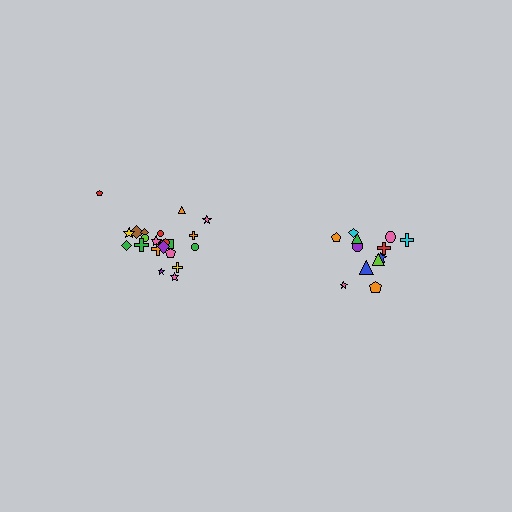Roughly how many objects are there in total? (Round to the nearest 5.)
Roughly 35 objects in total.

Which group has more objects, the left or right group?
The left group.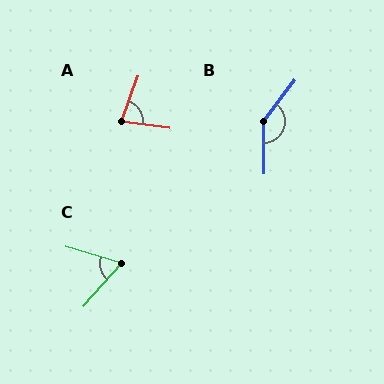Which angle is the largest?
B, at approximately 143 degrees.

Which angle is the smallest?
C, at approximately 66 degrees.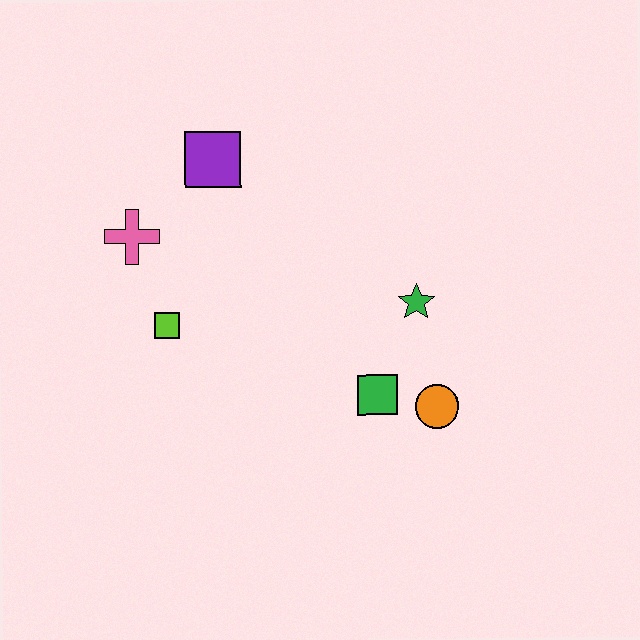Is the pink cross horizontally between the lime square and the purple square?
No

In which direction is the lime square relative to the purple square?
The lime square is below the purple square.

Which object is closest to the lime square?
The pink cross is closest to the lime square.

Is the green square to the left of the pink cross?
No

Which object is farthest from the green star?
The pink cross is farthest from the green star.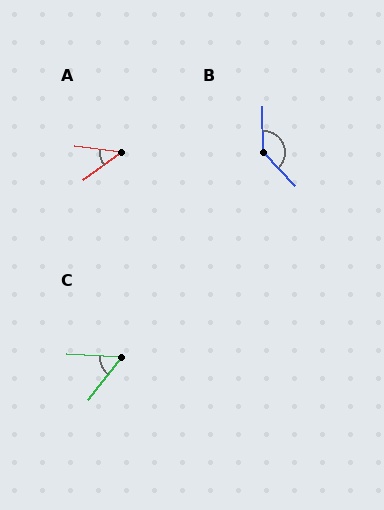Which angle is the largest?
B, at approximately 136 degrees.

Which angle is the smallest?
A, at approximately 43 degrees.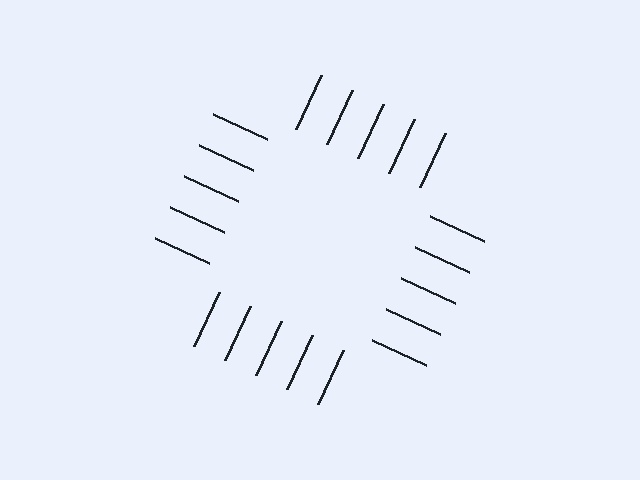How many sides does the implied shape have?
4 sides — the line-ends trace a square.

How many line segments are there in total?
20 — 5 along each of the 4 edges.